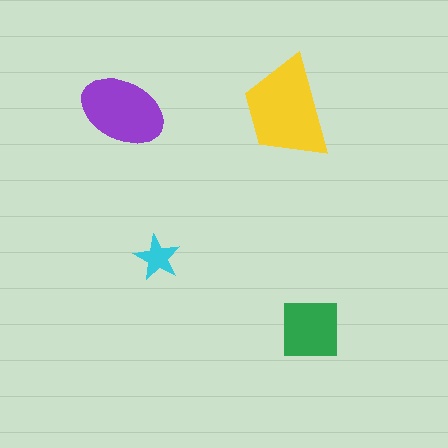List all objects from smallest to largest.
The cyan star, the green square, the purple ellipse, the yellow trapezoid.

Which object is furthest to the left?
The purple ellipse is leftmost.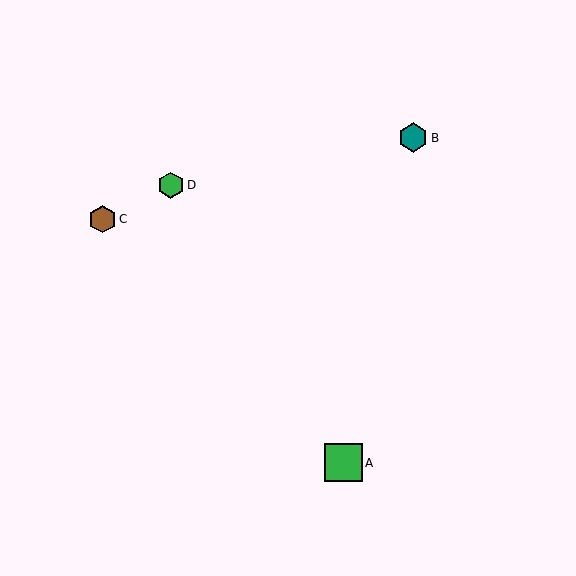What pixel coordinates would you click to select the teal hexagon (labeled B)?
Click at (413, 138) to select the teal hexagon B.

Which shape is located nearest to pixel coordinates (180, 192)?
The green hexagon (labeled D) at (171, 185) is nearest to that location.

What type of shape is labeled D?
Shape D is a green hexagon.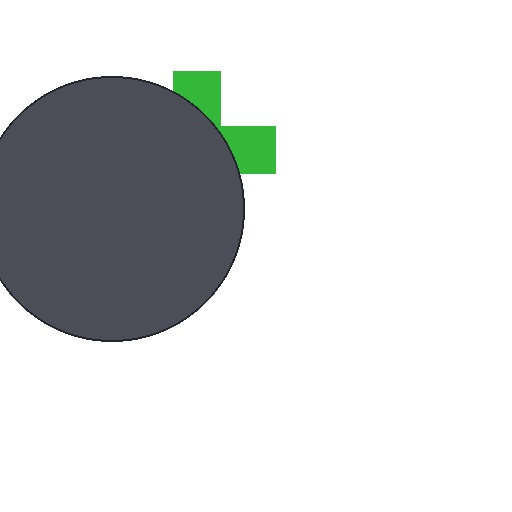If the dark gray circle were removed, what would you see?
You would see the complete green cross.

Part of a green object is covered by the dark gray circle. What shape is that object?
It is a cross.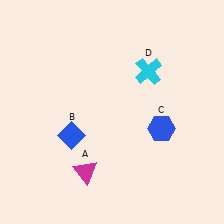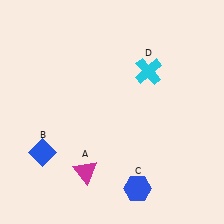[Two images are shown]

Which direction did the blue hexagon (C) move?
The blue hexagon (C) moved down.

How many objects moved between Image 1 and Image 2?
2 objects moved between the two images.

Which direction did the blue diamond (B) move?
The blue diamond (B) moved left.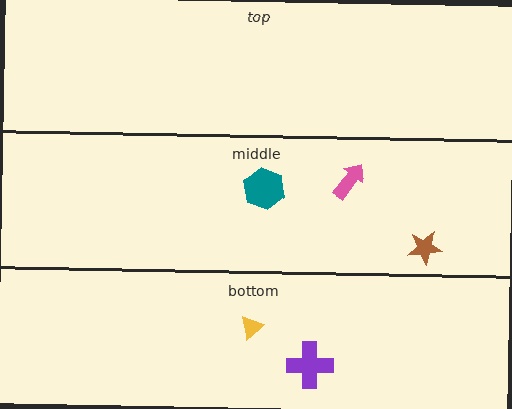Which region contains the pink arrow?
The middle region.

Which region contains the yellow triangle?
The bottom region.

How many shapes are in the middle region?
3.